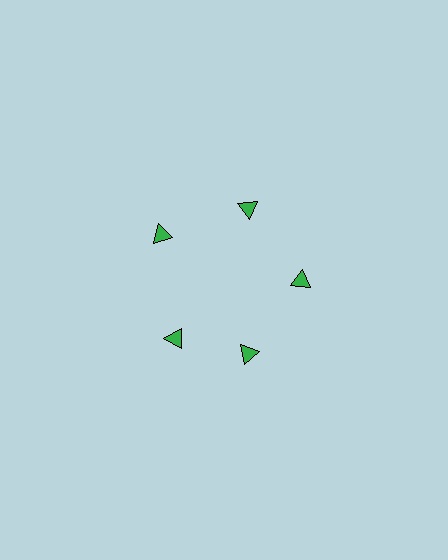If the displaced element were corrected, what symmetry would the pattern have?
It would have 5-fold rotational symmetry — the pattern would map onto itself every 72 degrees.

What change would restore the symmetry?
The symmetry would be restored by rotating it back into even spacing with its neighbors so that all 5 triangles sit at equal angles and equal distance from the center.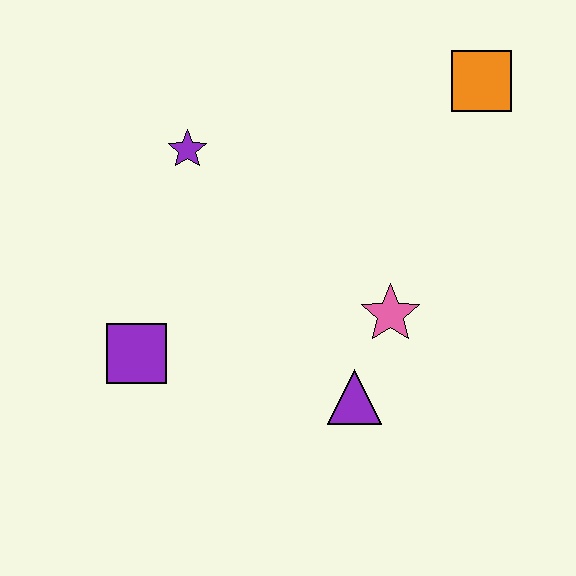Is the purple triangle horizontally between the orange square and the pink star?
No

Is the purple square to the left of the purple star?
Yes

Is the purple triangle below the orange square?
Yes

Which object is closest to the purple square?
The purple star is closest to the purple square.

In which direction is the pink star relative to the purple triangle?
The pink star is above the purple triangle.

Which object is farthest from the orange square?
The purple square is farthest from the orange square.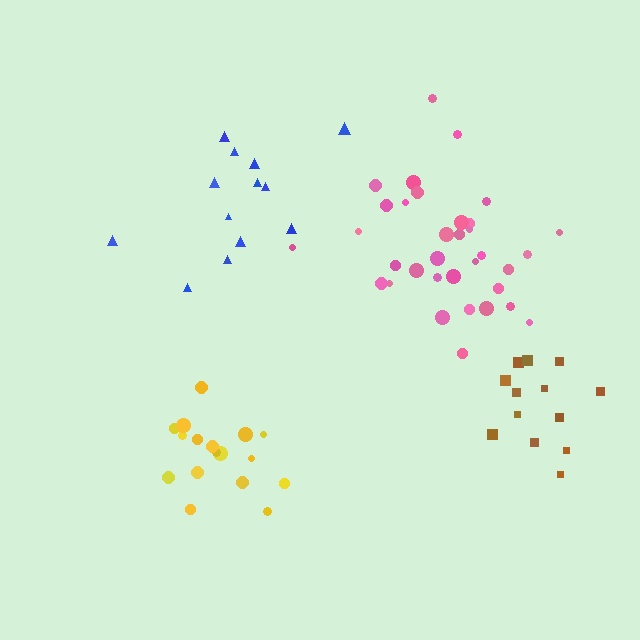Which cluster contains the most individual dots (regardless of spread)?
Pink (34).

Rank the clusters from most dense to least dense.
yellow, brown, pink, blue.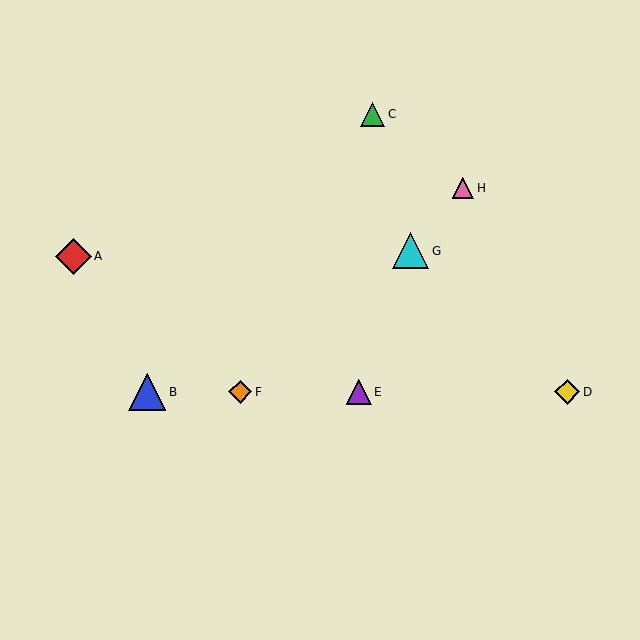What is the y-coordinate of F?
Object F is at y≈392.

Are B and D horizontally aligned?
Yes, both are at y≈392.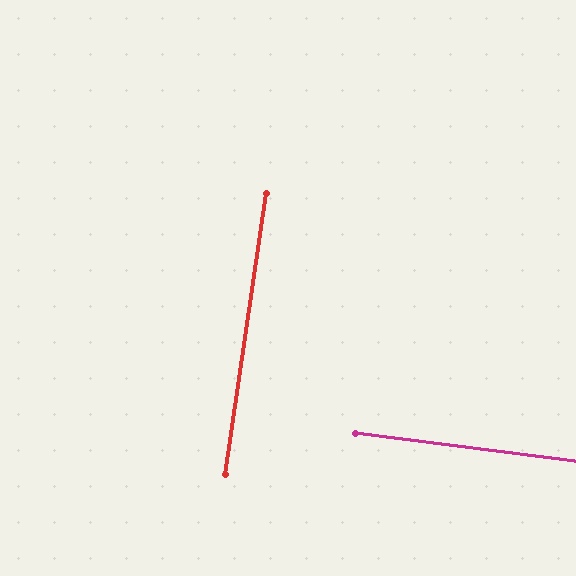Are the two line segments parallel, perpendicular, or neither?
Perpendicular — they meet at approximately 89°.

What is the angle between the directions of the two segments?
Approximately 89 degrees.